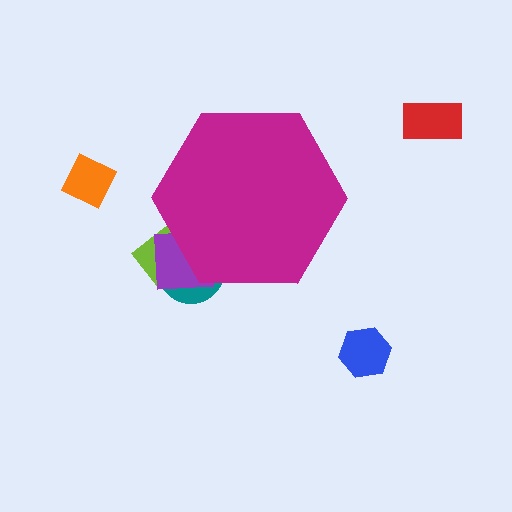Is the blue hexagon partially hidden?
No, the blue hexagon is fully visible.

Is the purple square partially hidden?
Yes, the purple square is partially hidden behind the magenta hexagon.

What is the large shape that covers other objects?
A magenta hexagon.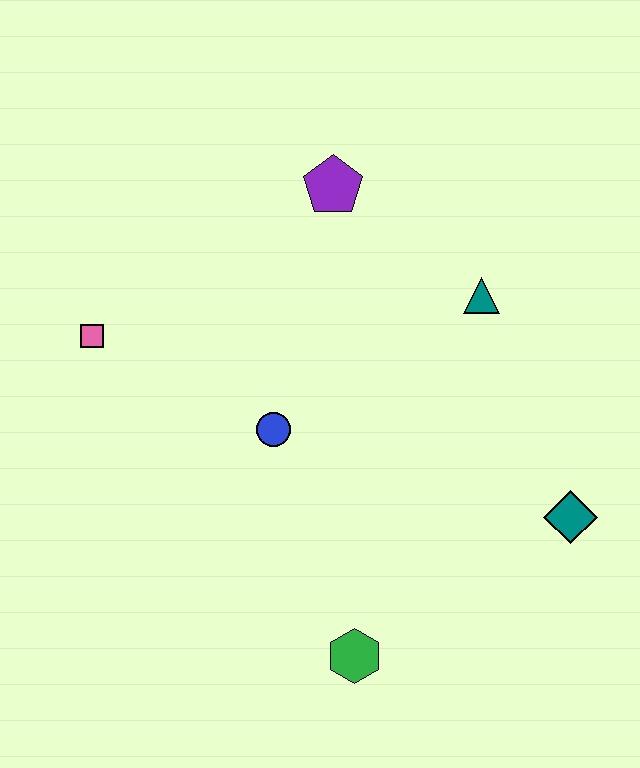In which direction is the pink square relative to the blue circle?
The pink square is to the left of the blue circle.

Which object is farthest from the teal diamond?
The pink square is farthest from the teal diamond.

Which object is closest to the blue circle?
The pink square is closest to the blue circle.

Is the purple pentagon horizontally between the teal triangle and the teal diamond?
No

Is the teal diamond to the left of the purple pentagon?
No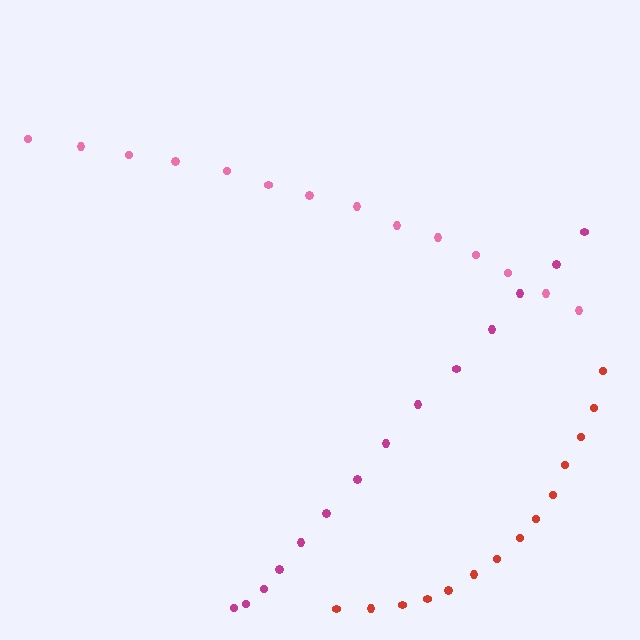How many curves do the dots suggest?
There are 3 distinct paths.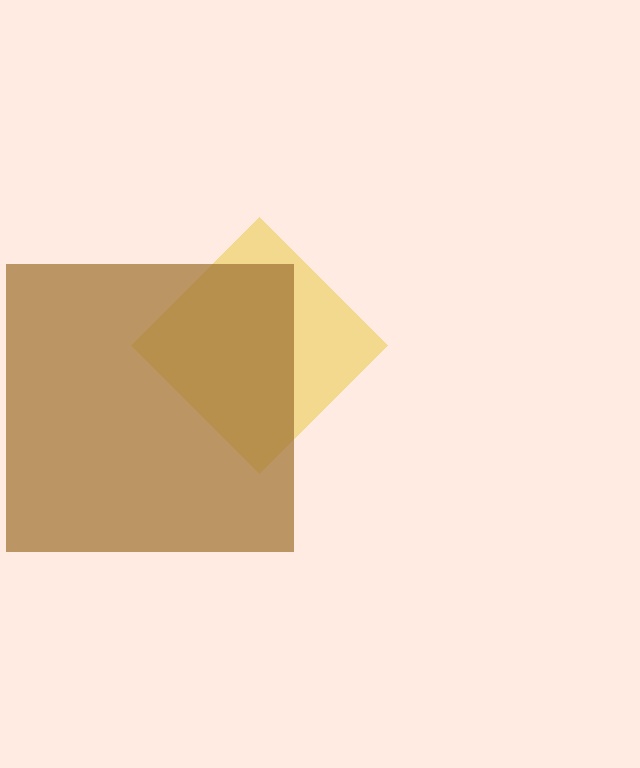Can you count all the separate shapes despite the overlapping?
Yes, there are 2 separate shapes.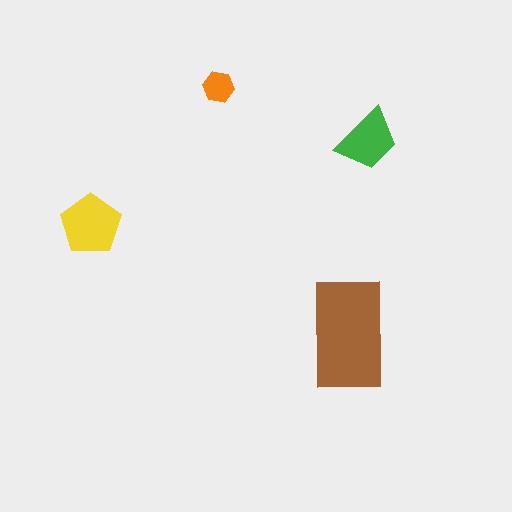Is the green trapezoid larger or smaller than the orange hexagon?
Larger.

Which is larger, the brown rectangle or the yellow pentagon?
The brown rectangle.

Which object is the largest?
The brown rectangle.